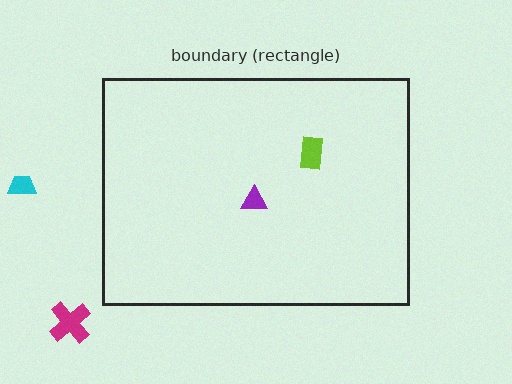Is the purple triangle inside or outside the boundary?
Inside.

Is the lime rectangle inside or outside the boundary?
Inside.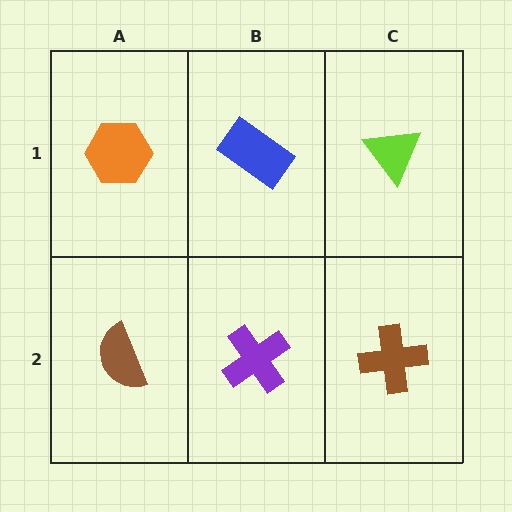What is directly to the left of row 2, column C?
A purple cross.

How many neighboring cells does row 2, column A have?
2.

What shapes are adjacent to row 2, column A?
An orange hexagon (row 1, column A), a purple cross (row 2, column B).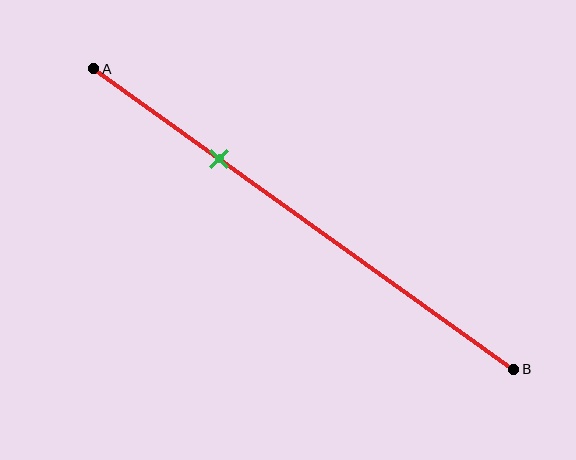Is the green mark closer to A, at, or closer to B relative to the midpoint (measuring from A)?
The green mark is closer to point A than the midpoint of segment AB.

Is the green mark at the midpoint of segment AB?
No, the mark is at about 30% from A, not at the 50% midpoint.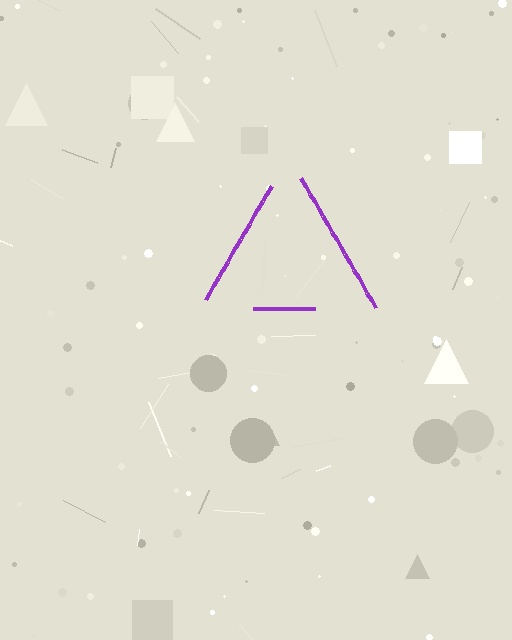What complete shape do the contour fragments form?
The contour fragments form a triangle.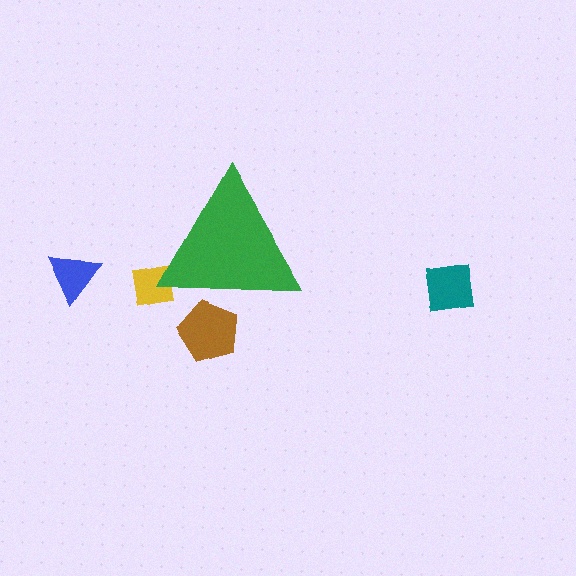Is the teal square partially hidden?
No, the teal square is fully visible.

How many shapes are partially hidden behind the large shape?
2 shapes are partially hidden.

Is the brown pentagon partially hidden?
Yes, the brown pentagon is partially hidden behind the green triangle.